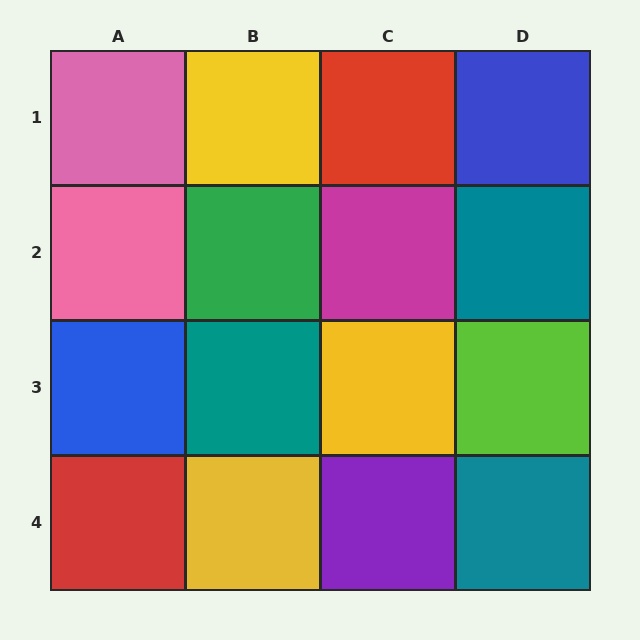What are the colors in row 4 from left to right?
Red, yellow, purple, teal.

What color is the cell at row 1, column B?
Yellow.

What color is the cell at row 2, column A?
Pink.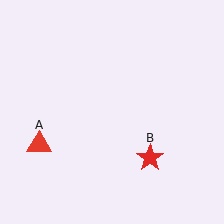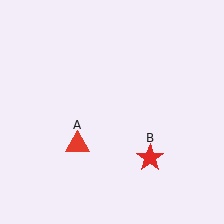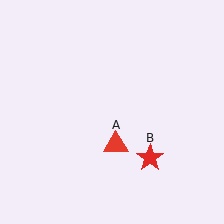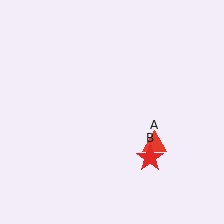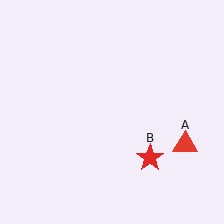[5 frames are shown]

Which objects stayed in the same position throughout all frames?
Red star (object B) remained stationary.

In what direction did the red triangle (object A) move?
The red triangle (object A) moved right.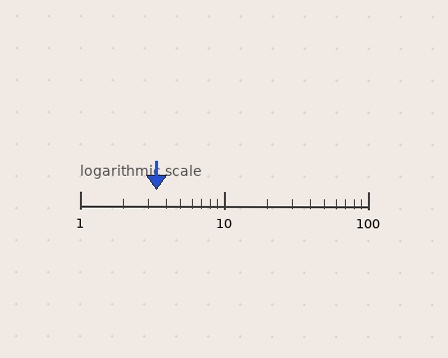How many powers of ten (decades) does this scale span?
The scale spans 2 decades, from 1 to 100.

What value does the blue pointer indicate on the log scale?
The pointer indicates approximately 3.4.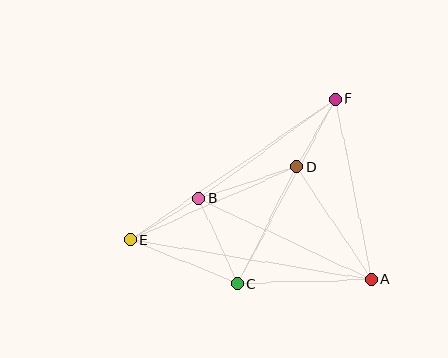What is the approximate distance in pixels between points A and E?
The distance between A and E is approximately 245 pixels.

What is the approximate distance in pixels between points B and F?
The distance between B and F is approximately 169 pixels.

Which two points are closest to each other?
Points D and F are closest to each other.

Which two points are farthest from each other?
Points E and F are farthest from each other.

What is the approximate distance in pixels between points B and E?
The distance between B and E is approximately 80 pixels.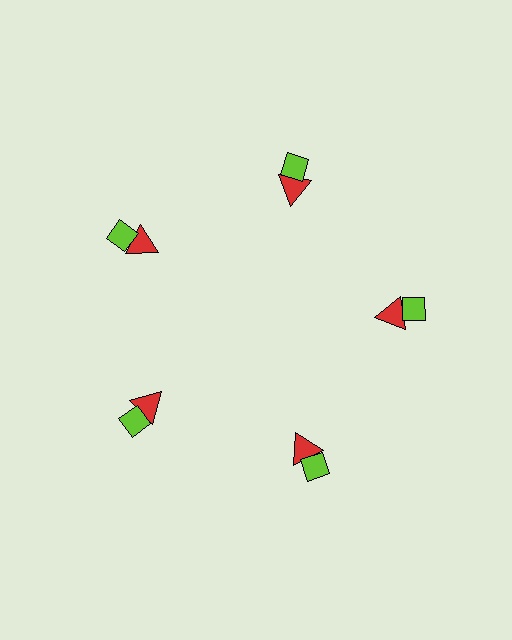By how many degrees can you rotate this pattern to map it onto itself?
The pattern maps onto itself every 72 degrees of rotation.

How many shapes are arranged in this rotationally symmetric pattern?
There are 10 shapes, arranged in 5 groups of 2.